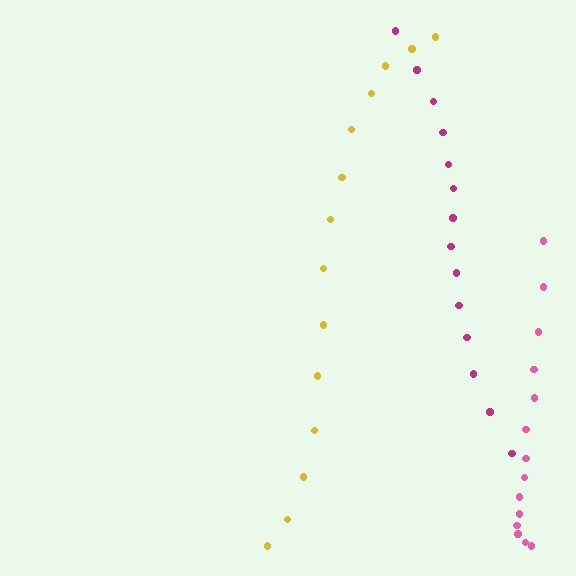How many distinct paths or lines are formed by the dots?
There are 3 distinct paths.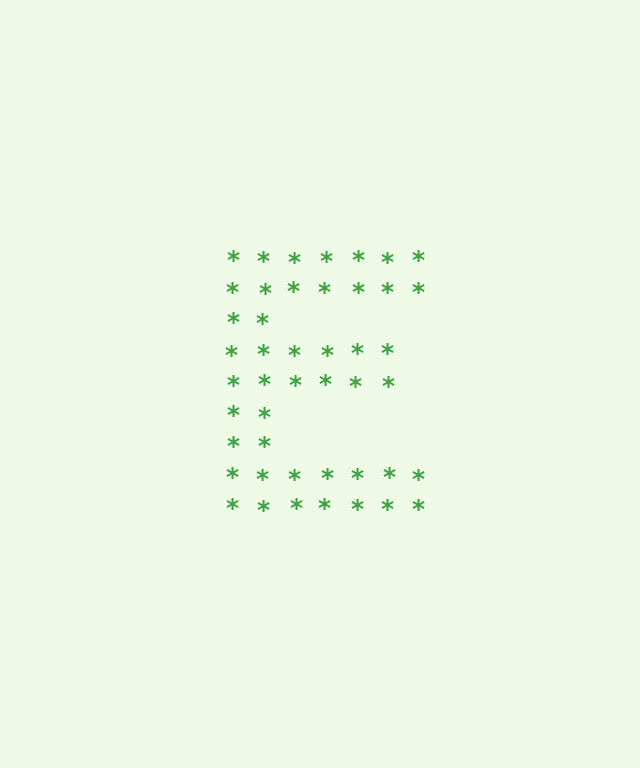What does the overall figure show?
The overall figure shows the letter E.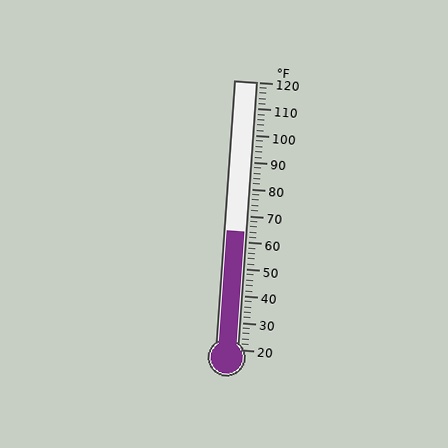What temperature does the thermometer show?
The thermometer shows approximately 64°F.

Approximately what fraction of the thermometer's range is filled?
The thermometer is filled to approximately 45% of its range.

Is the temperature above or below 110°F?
The temperature is below 110°F.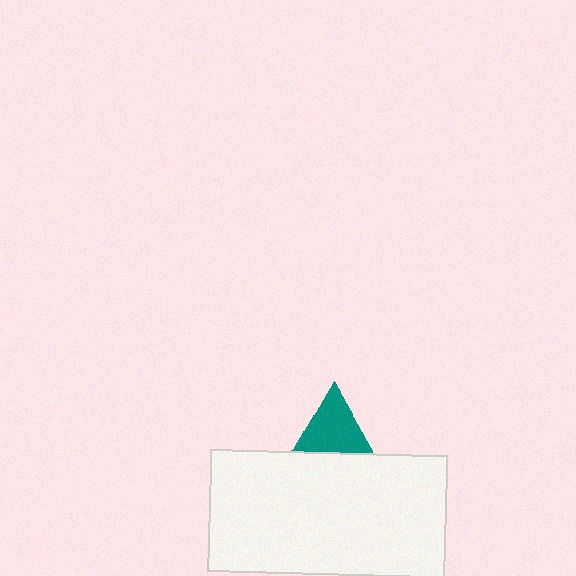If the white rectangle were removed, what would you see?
You would see the complete teal triangle.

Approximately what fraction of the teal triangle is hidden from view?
Roughly 56% of the teal triangle is hidden behind the white rectangle.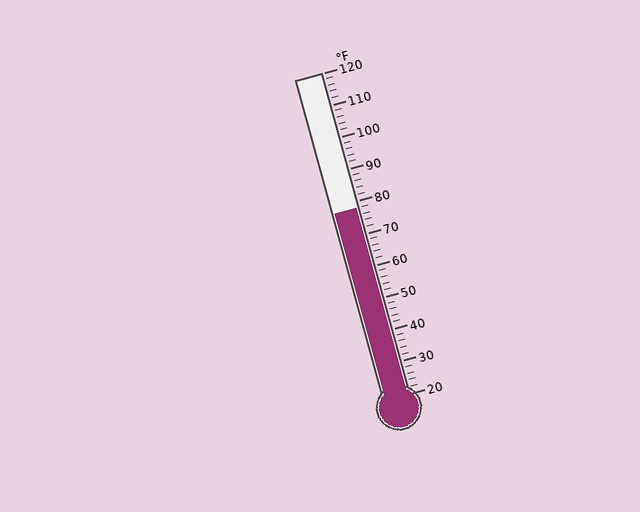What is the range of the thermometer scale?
The thermometer scale ranges from 20°F to 120°F.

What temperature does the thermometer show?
The thermometer shows approximately 78°F.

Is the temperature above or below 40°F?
The temperature is above 40°F.